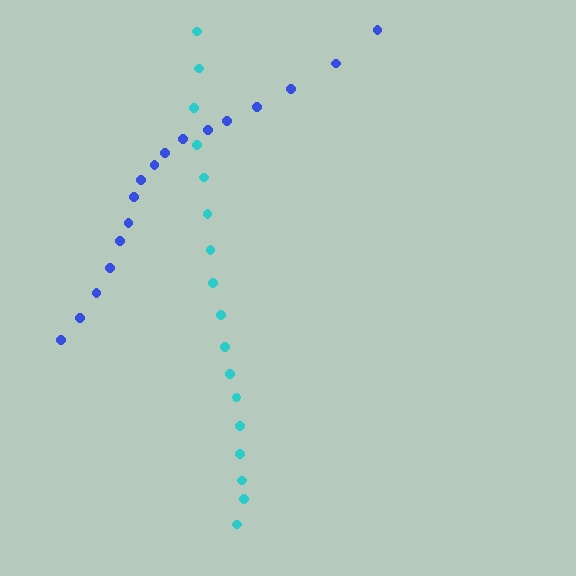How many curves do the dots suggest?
There are 2 distinct paths.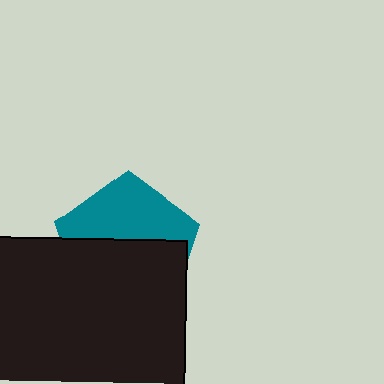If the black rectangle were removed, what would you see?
You would see the complete teal pentagon.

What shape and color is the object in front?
The object in front is a black rectangle.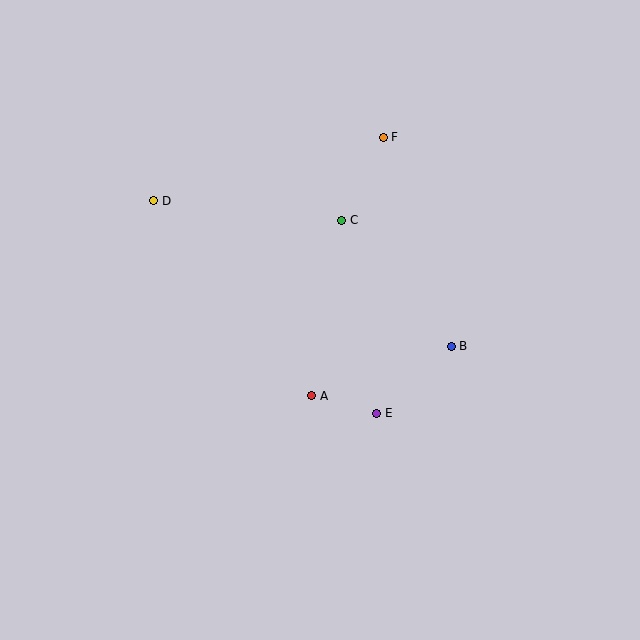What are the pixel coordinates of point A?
Point A is at (312, 396).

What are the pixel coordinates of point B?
Point B is at (451, 346).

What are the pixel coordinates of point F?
Point F is at (383, 137).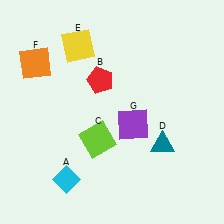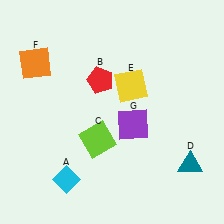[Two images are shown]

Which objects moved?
The objects that moved are: the teal triangle (D), the yellow square (E).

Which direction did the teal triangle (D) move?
The teal triangle (D) moved right.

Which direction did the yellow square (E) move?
The yellow square (E) moved right.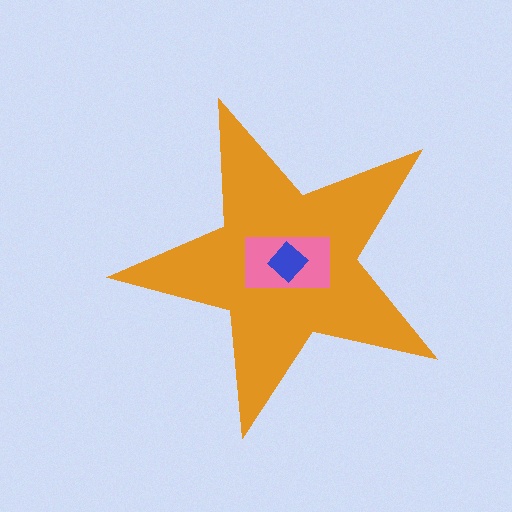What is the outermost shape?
The orange star.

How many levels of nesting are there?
3.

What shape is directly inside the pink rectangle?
The blue diamond.